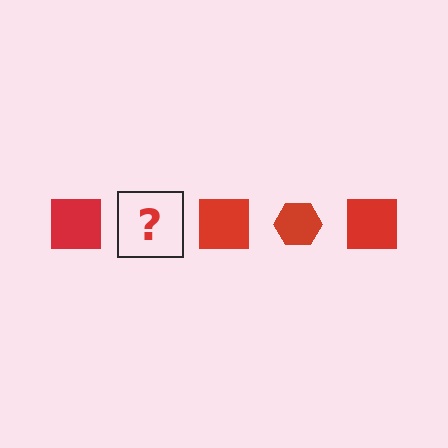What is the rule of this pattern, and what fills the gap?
The rule is that the pattern cycles through square, hexagon shapes in red. The gap should be filled with a red hexagon.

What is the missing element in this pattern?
The missing element is a red hexagon.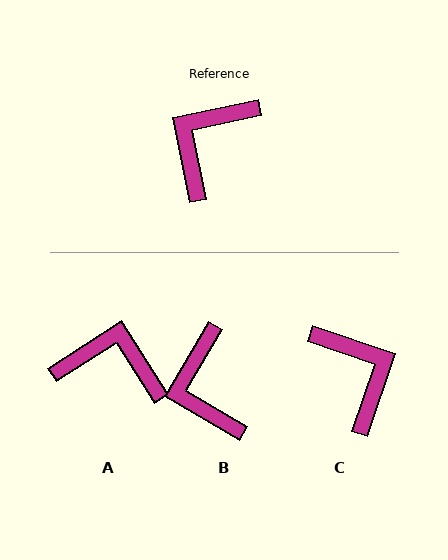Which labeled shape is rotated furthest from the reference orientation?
C, about 120 degrees away.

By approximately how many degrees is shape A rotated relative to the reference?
Approximately 69 degrees clockwise.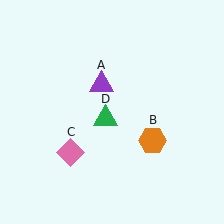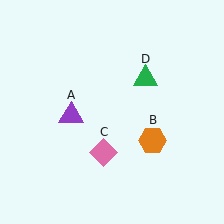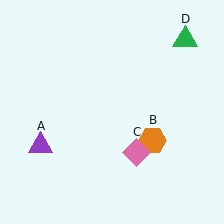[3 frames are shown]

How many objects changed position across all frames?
3 objects changed position: purple triangle (object A), pink diamond (object C), green triangle (object D).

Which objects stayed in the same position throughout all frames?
Orange hexagon (object B) remained stationary.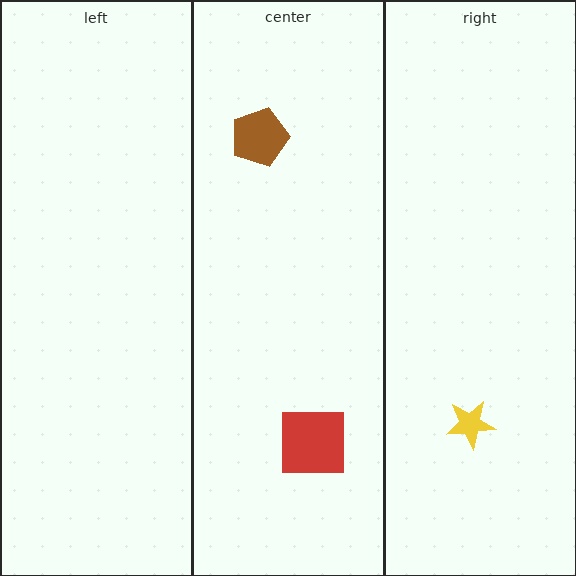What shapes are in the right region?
The yellow star.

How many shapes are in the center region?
2.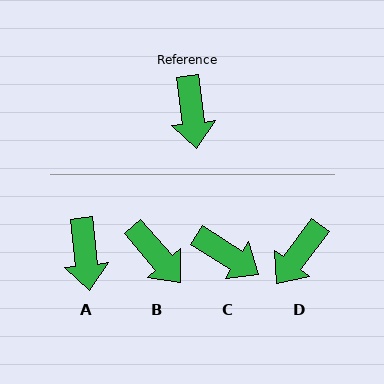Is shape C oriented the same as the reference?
No, it is off by about 51 degrees.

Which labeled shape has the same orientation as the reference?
A.